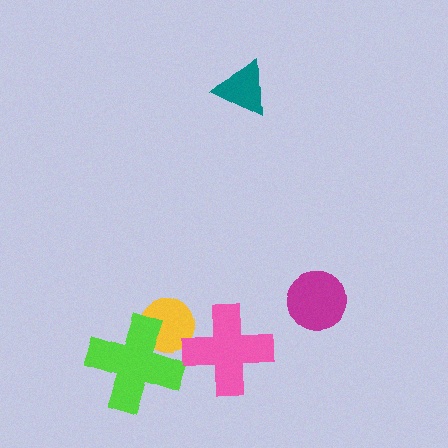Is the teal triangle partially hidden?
No, no other shape covers it.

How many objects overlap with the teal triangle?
0 objects overlap with the teal triangle.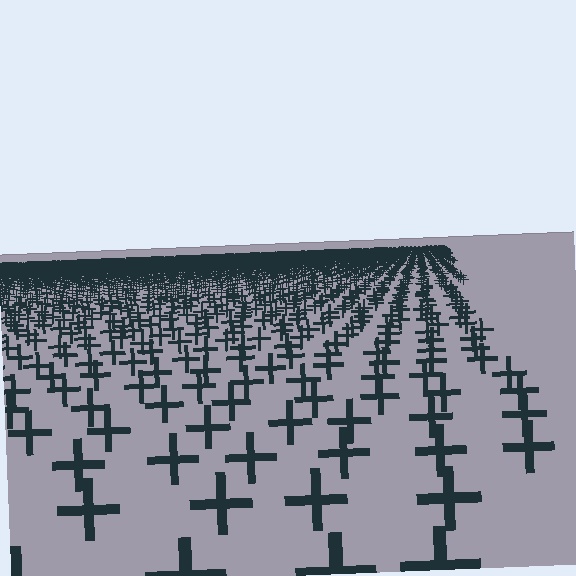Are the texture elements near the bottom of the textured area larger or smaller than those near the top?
Larger. Near the bottom, elements are closer to the viewer and appear at a bigger on-screen size.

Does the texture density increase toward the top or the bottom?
Density increases toward the top.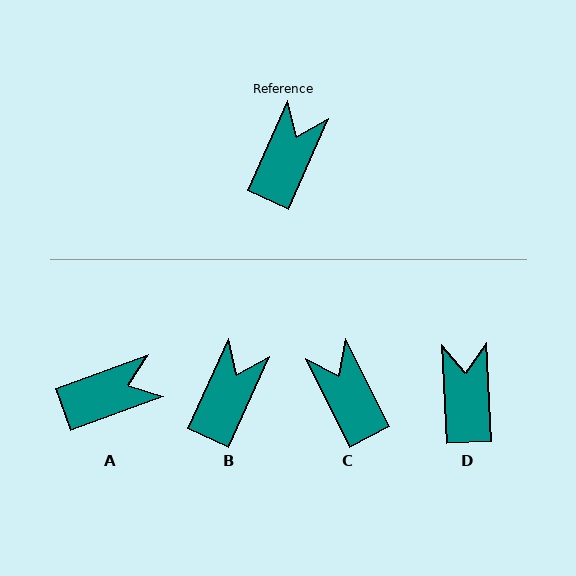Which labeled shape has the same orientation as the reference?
B.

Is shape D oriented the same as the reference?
No, it is off by about 27 degrees.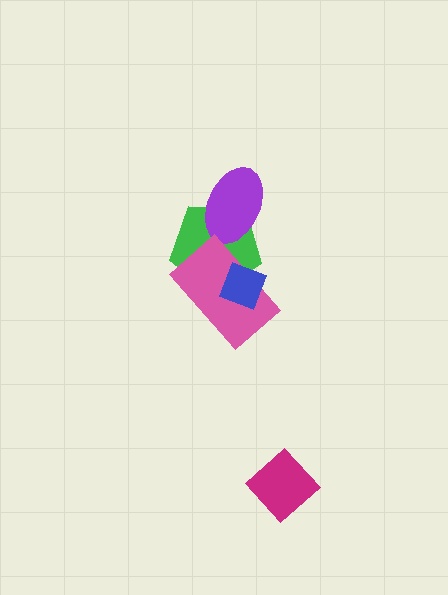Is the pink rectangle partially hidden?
Yes, it is partially covered by another shape.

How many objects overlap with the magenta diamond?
0 objects overlap with the magenta diamond.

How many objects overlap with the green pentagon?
3 objects overlap with the green pentagon.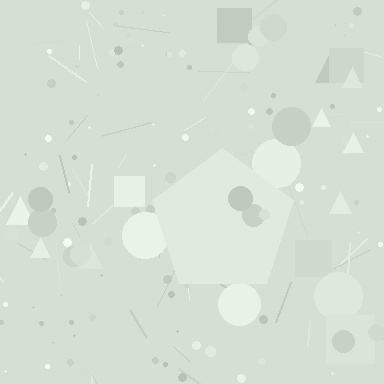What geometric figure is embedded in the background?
A pentagon is embedded in the background.